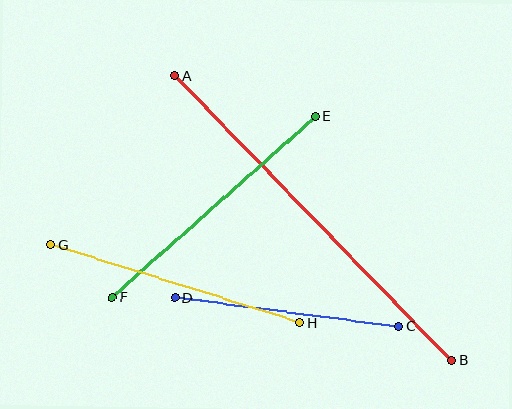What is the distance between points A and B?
The distance is approximately 397 pixels.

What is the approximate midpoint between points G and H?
The midpoint is at approximately (176, 284) pixels.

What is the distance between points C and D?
The distance is approximately 226 pixels.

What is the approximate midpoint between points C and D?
The midpoint is at approximately (287, 312) pixels.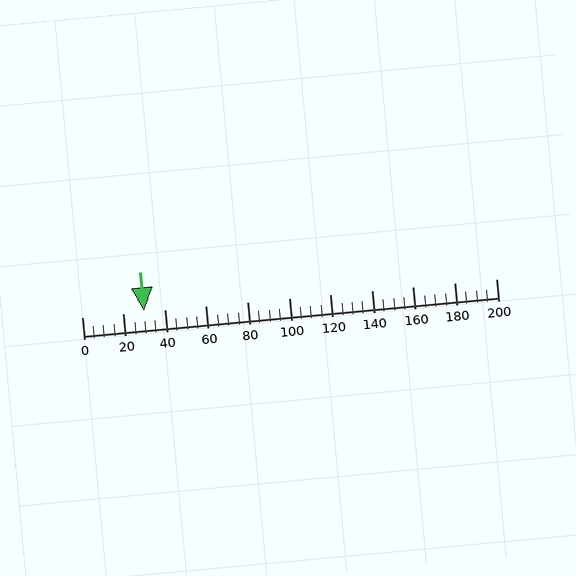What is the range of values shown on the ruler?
The ruler shows values from 0 to 200.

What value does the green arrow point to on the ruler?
The green arrow points to approximately 30.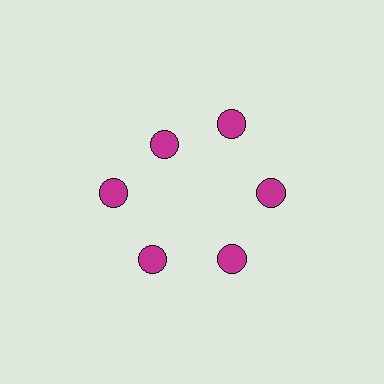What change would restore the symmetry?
The symmetry would be restored by moving it outward, back onto the ring so that all 6 circles sit at equal angles and equal distance from the center.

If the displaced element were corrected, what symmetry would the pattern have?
It would have 6-fold rotational symmetry — the pattern would map onto itself every 60 degrees.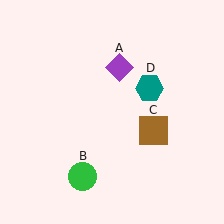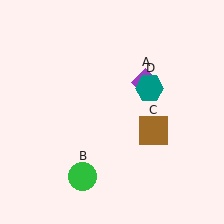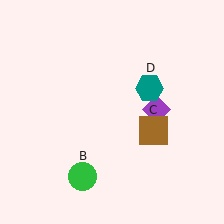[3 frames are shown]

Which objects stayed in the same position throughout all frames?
Green circle (object B) and brown square (object C) and teal hexagon (object D) remained stationary.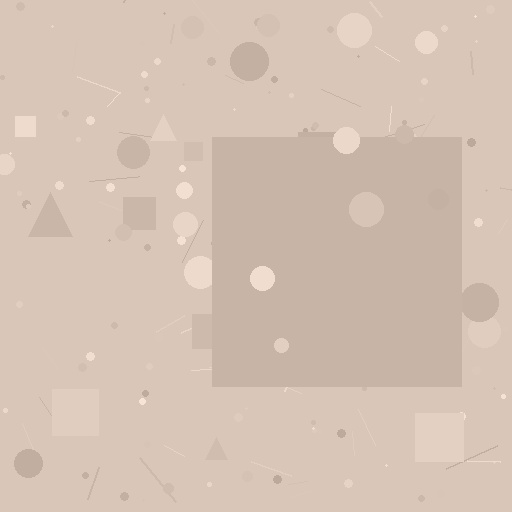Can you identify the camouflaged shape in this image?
The camouflaged shape is a square.